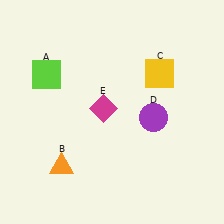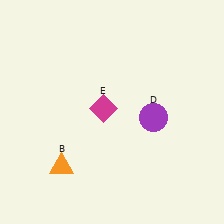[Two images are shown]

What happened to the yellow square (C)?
The yellow square (C) was removed in Image 2. It was in the top-right area of Image 1.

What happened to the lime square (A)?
The lime square (A) was removed in Image 2. It was in the top-left area of Image 1.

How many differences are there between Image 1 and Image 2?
There are 2 differences between the two images.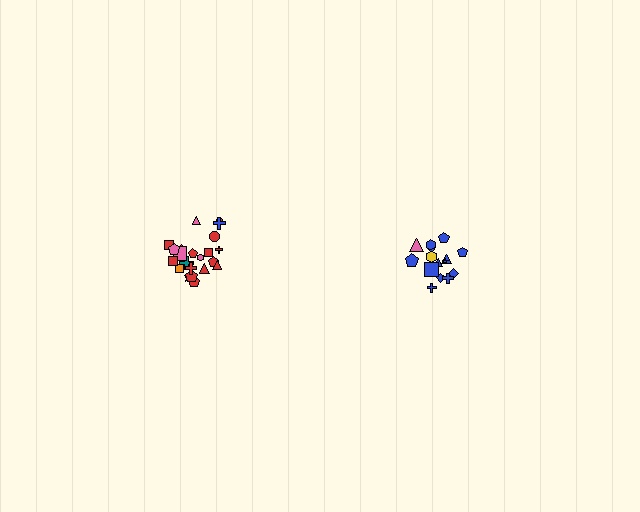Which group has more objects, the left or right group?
The left group.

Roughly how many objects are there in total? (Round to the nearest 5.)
Roughly 35 objects in total.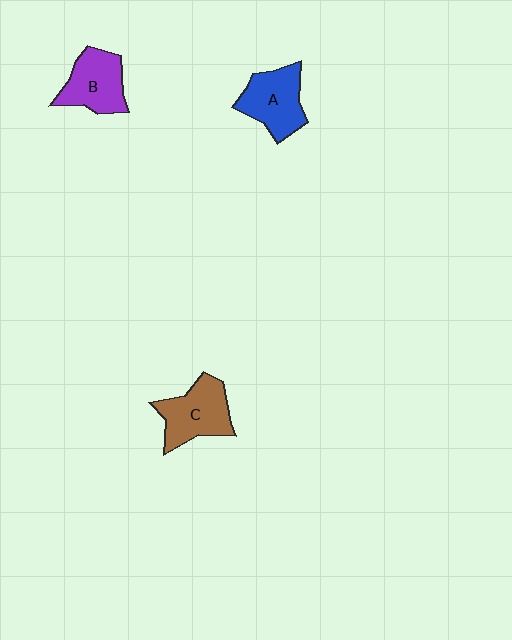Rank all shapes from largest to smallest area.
From largest to smallest: C (brown), A (blue), B (purple).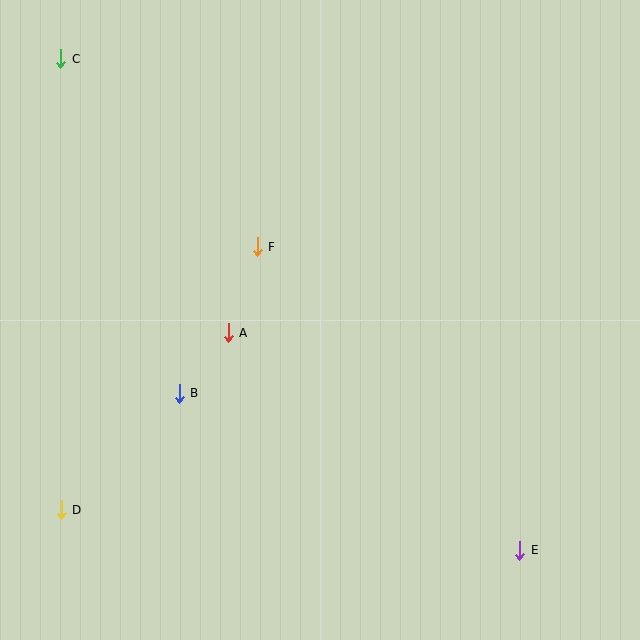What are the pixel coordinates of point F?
Point F is at (257, 247).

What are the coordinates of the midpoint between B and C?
The midpoint between B and C is at (120, 226).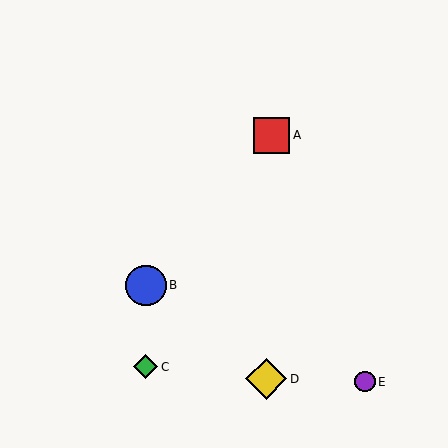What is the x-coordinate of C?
Object C is at x≈146.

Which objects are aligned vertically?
Objects B, C are aligned vertically.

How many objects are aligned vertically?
2 objects (B, C) are aligned vertically.